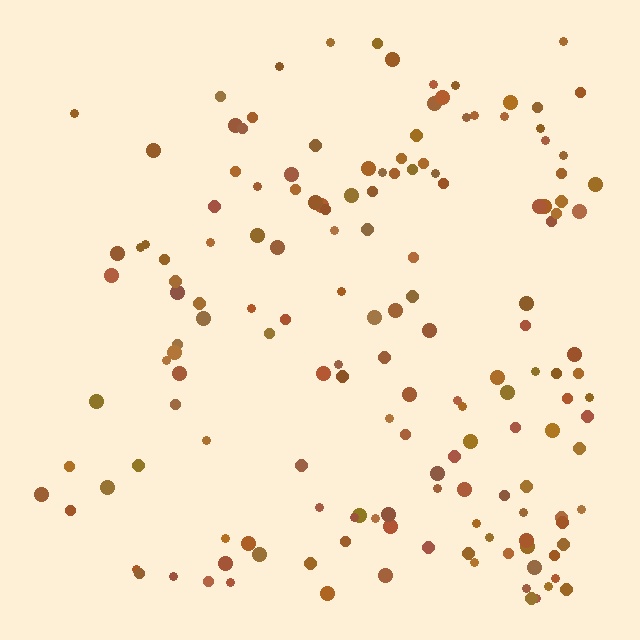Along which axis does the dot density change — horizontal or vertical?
Horizontal.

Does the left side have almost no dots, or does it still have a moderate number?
Still a moderate number, just noticeably fewer than the right.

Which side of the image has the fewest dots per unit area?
The left.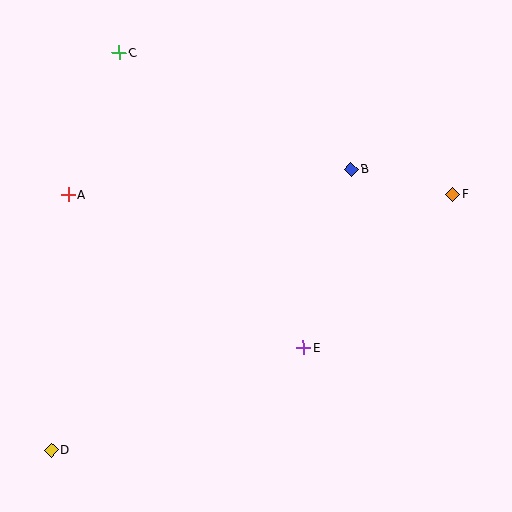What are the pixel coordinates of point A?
Point A is at (68, 195).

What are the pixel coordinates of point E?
Point E is at (303, 348).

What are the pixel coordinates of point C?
Point C is at (119, 53).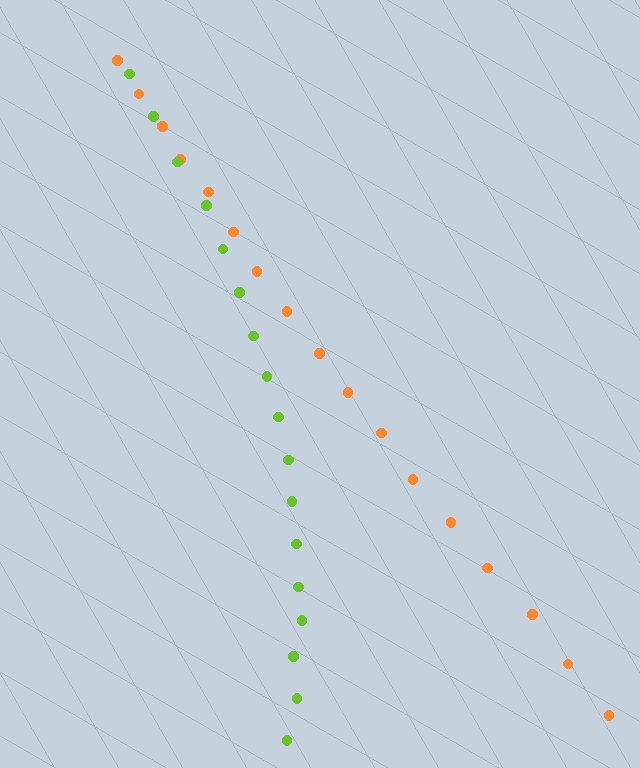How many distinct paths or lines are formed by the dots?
There are 2 distinct paths.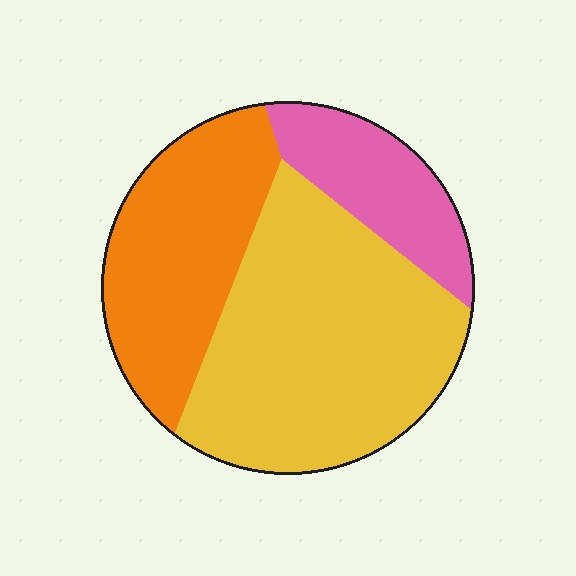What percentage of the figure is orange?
Orange covers 31% of the figure.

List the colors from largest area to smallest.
From largest to smallest: yellow, orange, pink.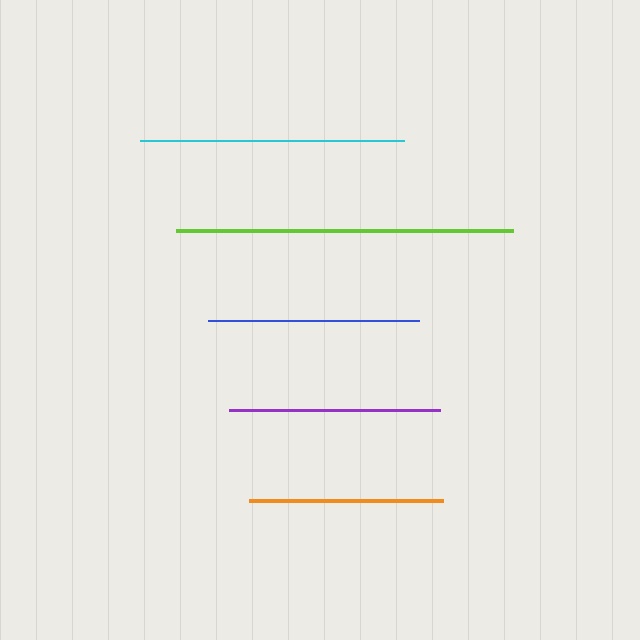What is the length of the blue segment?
The blue segment is approximately 210 pixels long.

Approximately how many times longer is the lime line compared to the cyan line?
The lime line is approximately 1.3 times the length of the cyan line.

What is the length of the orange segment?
The orange segment is approximately 193 pixels long.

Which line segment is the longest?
The lime line is the longest at approximately 337 pixels.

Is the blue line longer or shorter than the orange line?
The blue line is longer than the orange line.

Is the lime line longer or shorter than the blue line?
The lime line is longer than the blue line.